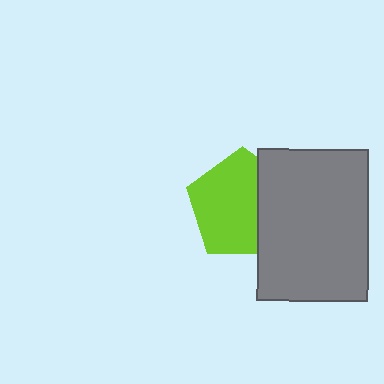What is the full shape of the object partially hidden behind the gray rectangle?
The partially hidden object is a lime pentagon.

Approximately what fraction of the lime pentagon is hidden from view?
Roughly 32% of the lime pentagon is hidden behind the gray rectangle.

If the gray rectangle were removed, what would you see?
You would see the complete lime pentagon.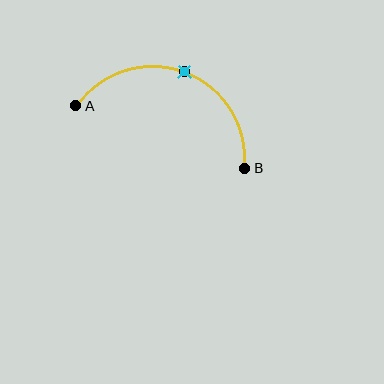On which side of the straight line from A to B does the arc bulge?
The arc bulges above the straight line connecting A and B.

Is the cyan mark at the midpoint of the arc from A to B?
Yes. The cyan mark lies on the arc at equal arc-length from both A and B — it is the arc midpoint.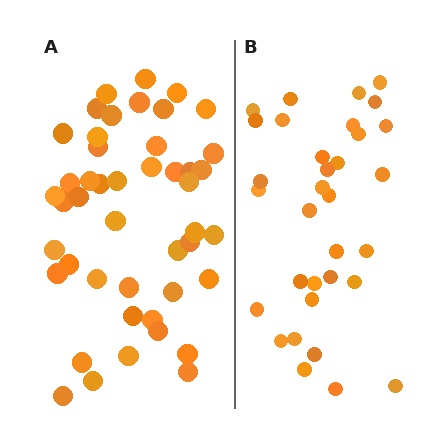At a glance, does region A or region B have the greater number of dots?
Region A (the left region) has more dots.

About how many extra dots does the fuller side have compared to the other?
Region A has approximately 15 more dots than region B.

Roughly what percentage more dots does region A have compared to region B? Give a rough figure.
About 40% more.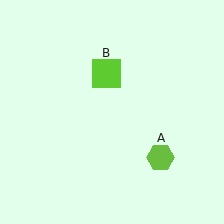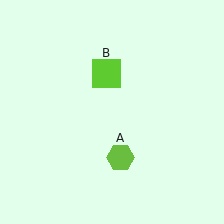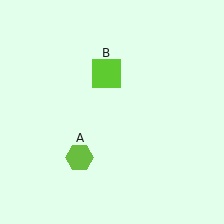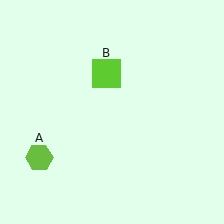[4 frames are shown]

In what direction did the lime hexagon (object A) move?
The lime hexagon (object A) moved left.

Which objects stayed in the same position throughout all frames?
Lime square (object B) remained stationary.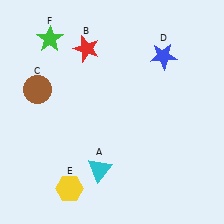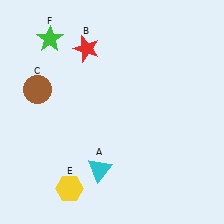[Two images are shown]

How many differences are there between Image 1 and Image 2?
There is 1 difference between the two images.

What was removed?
The blue star (D) was removed in Image 2.